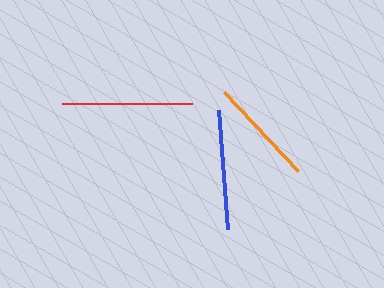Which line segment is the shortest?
The orange line is the shortest at approximately 108 pixels.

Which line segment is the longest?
The red line is the longest at approximately 131 pixels.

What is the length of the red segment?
The red segment is approximately 131 pixels long.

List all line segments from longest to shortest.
From longest to shortest: red, blue, orange.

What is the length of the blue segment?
The blue segment is approximately 119 pixels long.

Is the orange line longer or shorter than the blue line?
The blue line is longer than the orange line.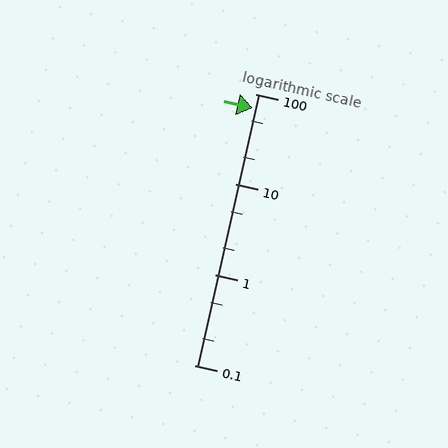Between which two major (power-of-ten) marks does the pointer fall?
The pointer is between 10 and 100.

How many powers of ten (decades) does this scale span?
The scale spans 3 decades, from 0.1 to 100.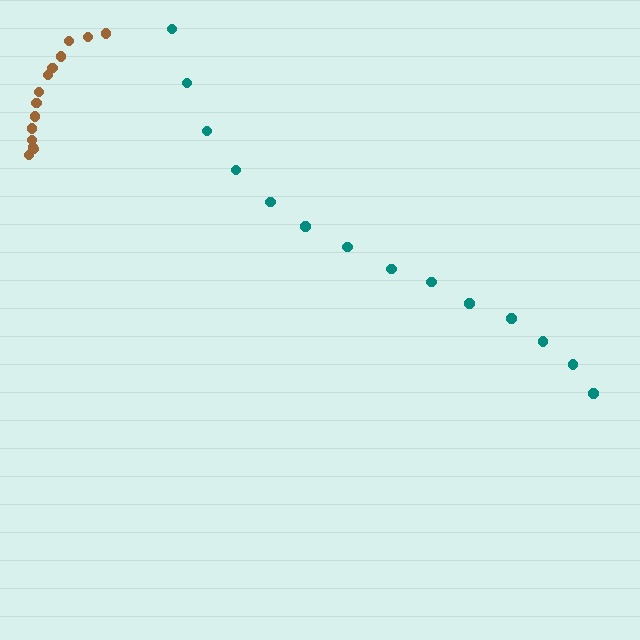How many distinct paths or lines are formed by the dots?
There are 2 distinct paths.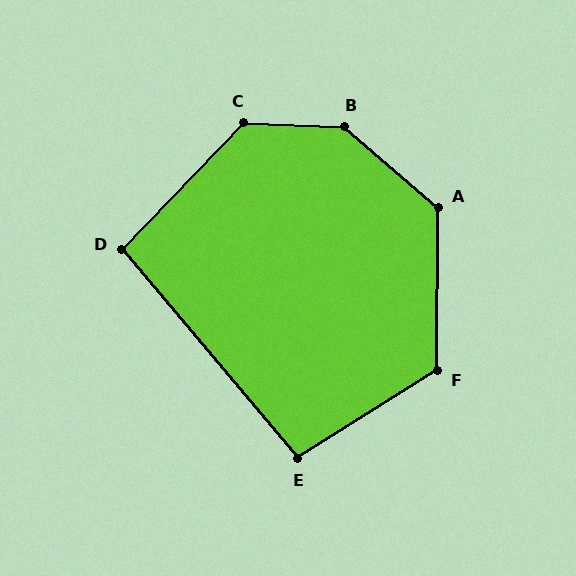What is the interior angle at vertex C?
Approximately 132 degrees (obtuse).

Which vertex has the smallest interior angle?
D, at approximately 96 degrees.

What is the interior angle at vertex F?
Approximately 123 degrees (obtuse).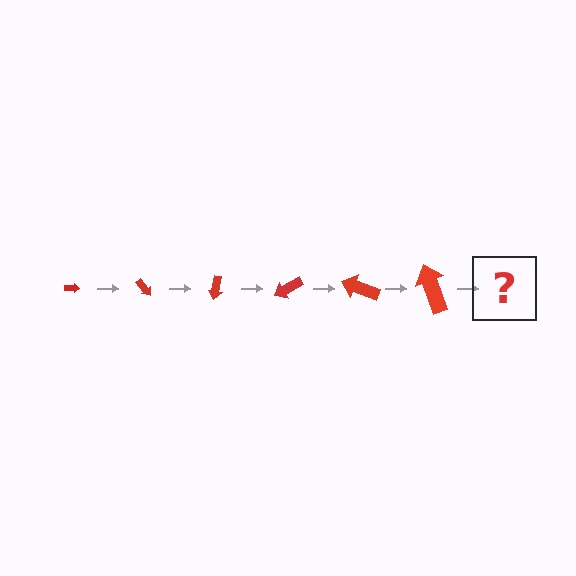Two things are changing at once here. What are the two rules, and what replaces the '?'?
The two rules are that the arrow grows larger each step and it rotates 50 degrees each step. The '?' should be an arrow, larger than the previous one and rotated 300 degrees from the start.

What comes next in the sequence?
The next element should be an arrow, larger than the previous one and rotated 300 degrees from the start.